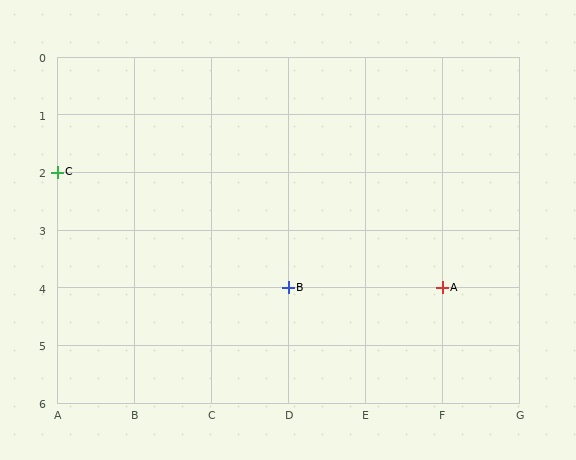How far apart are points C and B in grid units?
Points C and B are 3 columns and 2 rows apart (about 3.6 grid units diagonally).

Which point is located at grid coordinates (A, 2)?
Point C is at (A, 2).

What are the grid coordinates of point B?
Point B is at grid coordinates (D, 4).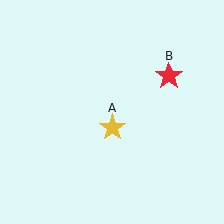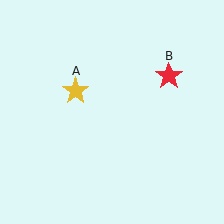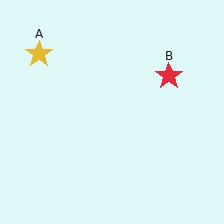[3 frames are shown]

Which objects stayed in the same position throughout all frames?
Red star (object B) remained stationary.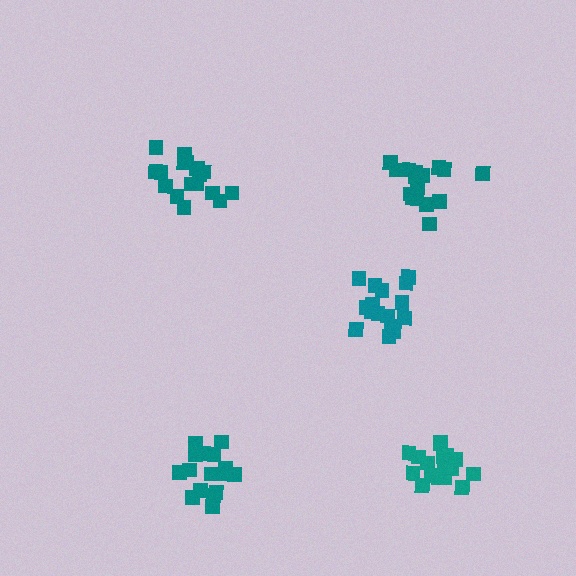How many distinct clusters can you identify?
There are 5 distinct clusters.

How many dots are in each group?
Group 1: 16 dots, Group 2: 16 dots, Group 3: 17 dots, Group 4: 16 dots, Group 5: 18 dots (83 total).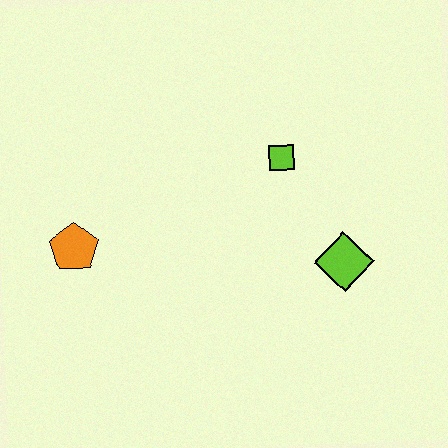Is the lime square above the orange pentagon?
Yes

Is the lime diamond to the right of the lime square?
Yes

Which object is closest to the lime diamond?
The lime square is closest to the lime diamond.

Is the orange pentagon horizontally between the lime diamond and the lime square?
No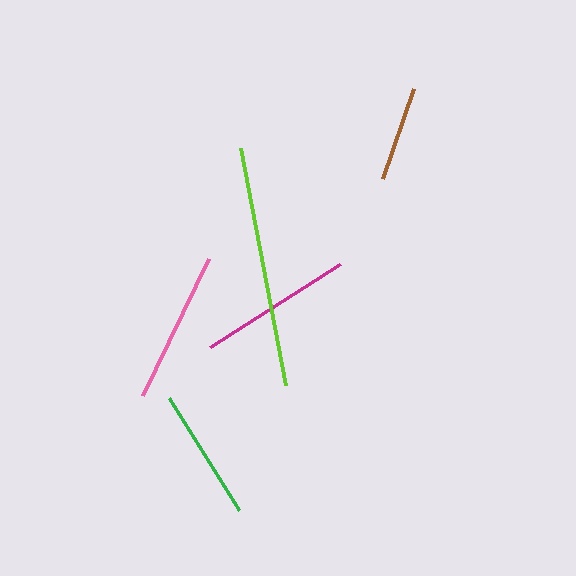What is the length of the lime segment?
The lime segment is approximately 241 pixels long.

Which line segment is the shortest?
The brown line is the shortest at approximately 96 pixels.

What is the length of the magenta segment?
The magenta segment is approximately 155 pixels long.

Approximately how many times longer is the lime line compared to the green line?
The lime line is approximately 1.8 times the length of the green line.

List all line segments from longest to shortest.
From longest to shortest: lime, magenta, pink, green, brown.